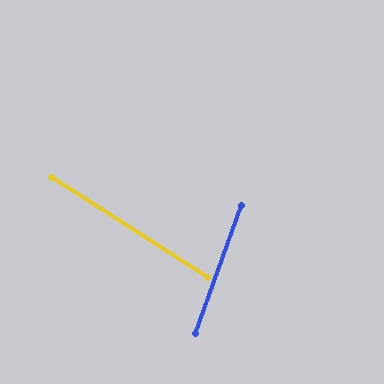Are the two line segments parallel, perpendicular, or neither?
Neither parallel nor perpendicular — they differ by about 77°.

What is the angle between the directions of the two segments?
Approximately 77 degrees.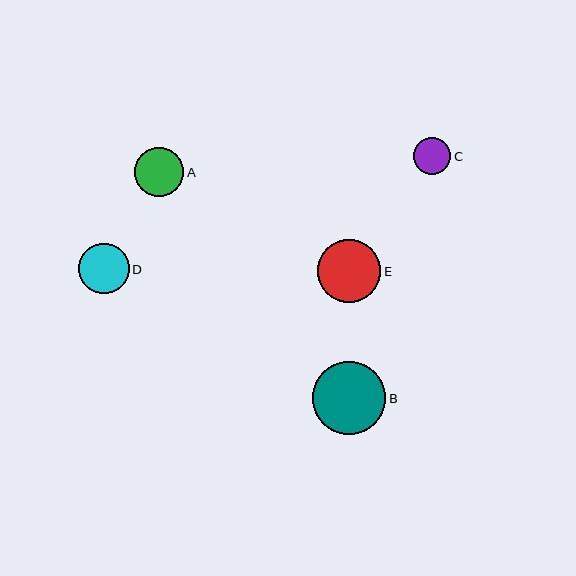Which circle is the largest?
Circle B is the largest with a size of approximately 73 pixels.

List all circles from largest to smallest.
From largest to smallest: B, E, D, A, C.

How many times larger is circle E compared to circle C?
Circle E is approximately 1.7 times the size of circle C.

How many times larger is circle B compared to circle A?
Circle B is approximately 1.5 times the size of circle A.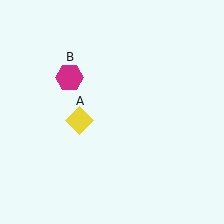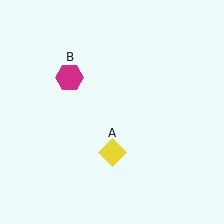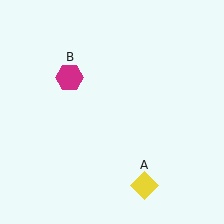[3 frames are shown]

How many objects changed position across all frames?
1 object changed position: yellow diamond (object A).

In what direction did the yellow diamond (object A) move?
The yellow diamond (object A) moved down and to the right.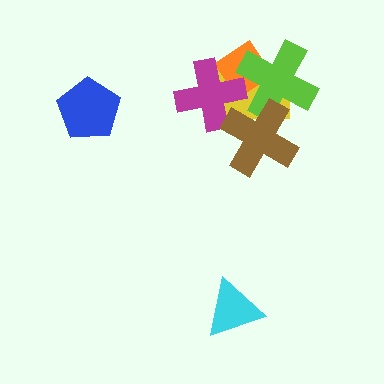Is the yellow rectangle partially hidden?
Yes, it is partially covered by another shape.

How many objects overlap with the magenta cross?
4 objects overlap with the magenta cross.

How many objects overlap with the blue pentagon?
0 objects overlap with the blue pentagon.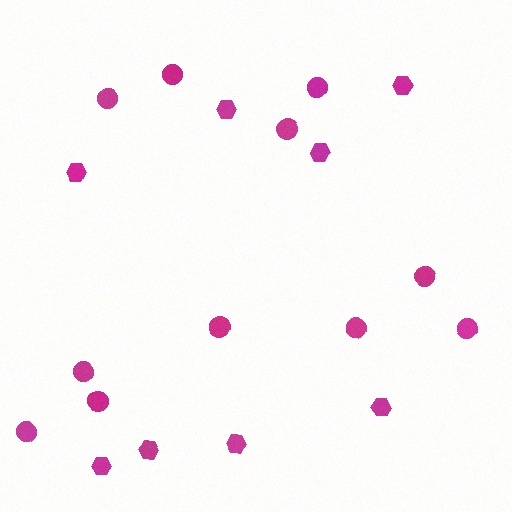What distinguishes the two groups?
There are 2 groups: one group of circles (11) and one group of hexagons (8).